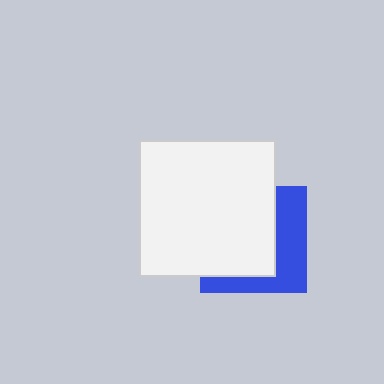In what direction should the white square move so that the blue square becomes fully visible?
The white square should move toward the upper-left. That is the shortest direction to clear the overlap and leave the blue square fully visible.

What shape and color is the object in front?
The object in front is a white square.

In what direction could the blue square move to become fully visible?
The blue square could move toward the lower-right. That would shift it out from behind the white square entirely.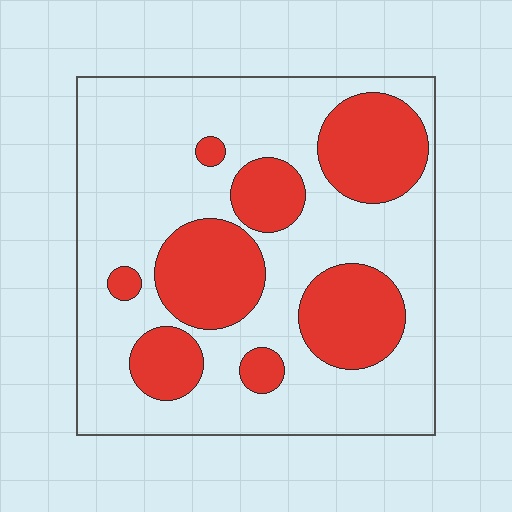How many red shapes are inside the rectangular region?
8.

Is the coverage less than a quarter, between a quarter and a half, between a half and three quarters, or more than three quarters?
Between a quarter and a half.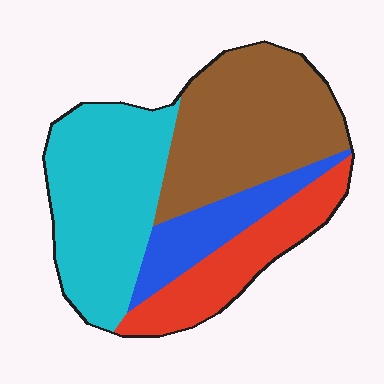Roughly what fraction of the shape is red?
Red takes up less than a quarter of the shape.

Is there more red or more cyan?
Cyan.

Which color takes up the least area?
Blue, at roughly 15%.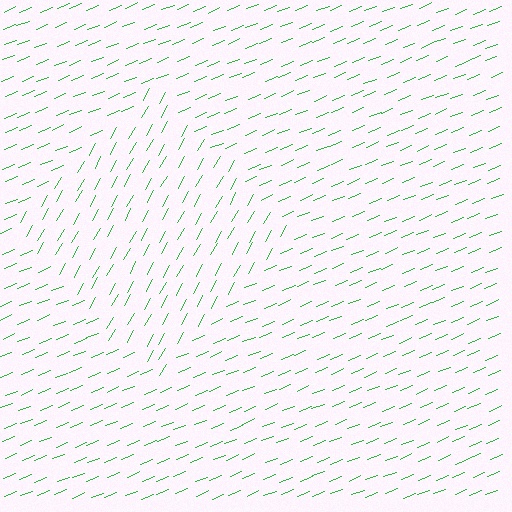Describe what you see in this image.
The image is filled with small green line segments. A diamond region in the image has lines oriented differently from the surrounding lines, creating a visible texture boundary.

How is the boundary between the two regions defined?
The boundary is defined purely by a change in line orientation (approximately 39 degrees difference). All lines are the same color and thickness.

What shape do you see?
I see a diamond.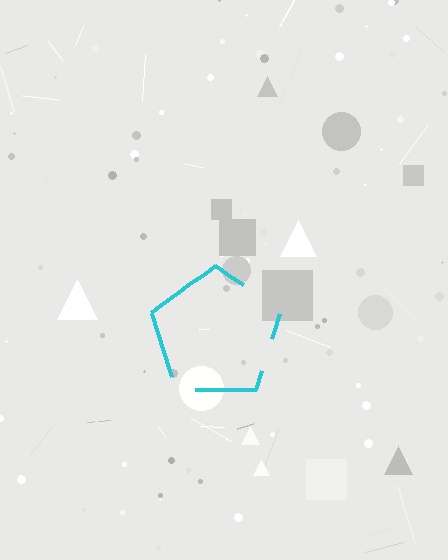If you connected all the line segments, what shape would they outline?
They would outline a pentagon.